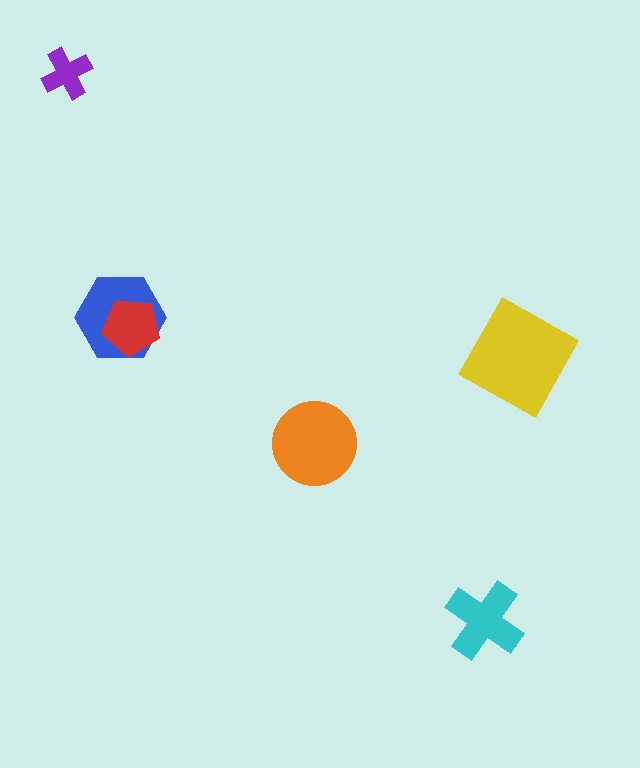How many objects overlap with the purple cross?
0 objects overlap with the purple cross.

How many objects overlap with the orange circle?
0 objects overlap with the orange circle.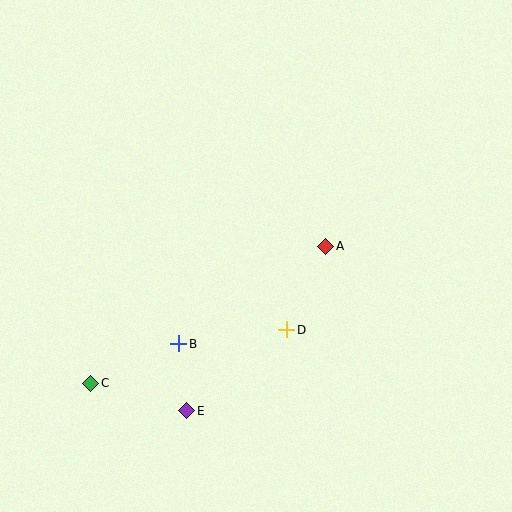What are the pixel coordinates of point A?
Point A is at (326, 246).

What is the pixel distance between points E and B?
The distance between E and B is 67 pixels.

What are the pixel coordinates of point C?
Point C is at (91, 383).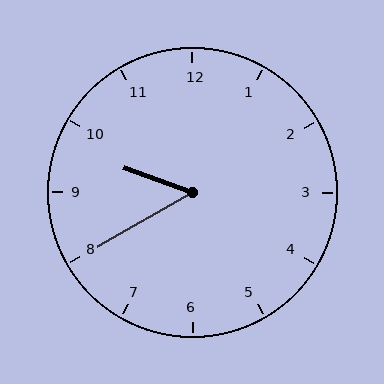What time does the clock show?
9:40.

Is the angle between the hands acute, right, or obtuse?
It is acute.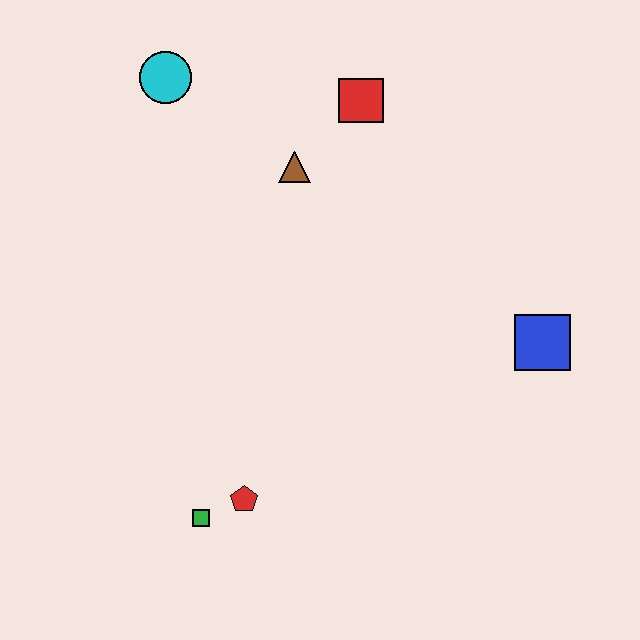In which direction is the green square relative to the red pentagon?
The green square is to the left of the red pentagon.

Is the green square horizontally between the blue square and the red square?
No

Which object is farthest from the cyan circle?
The blue square is farthest from the cyan circle.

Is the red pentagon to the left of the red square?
Yes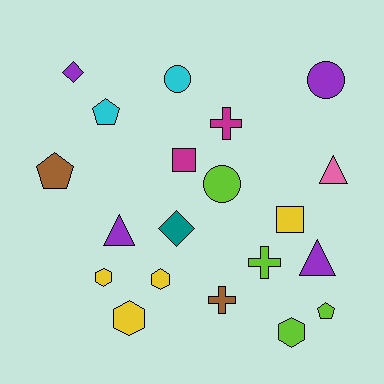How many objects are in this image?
There are 20 objects.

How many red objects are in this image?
There are no red objects.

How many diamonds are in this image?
There are 2 diamonds.